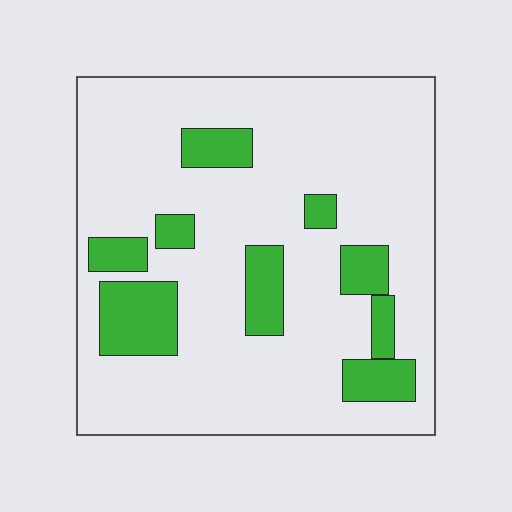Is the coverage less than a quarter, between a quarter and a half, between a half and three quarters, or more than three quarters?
Less than a quarter.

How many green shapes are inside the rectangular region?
9.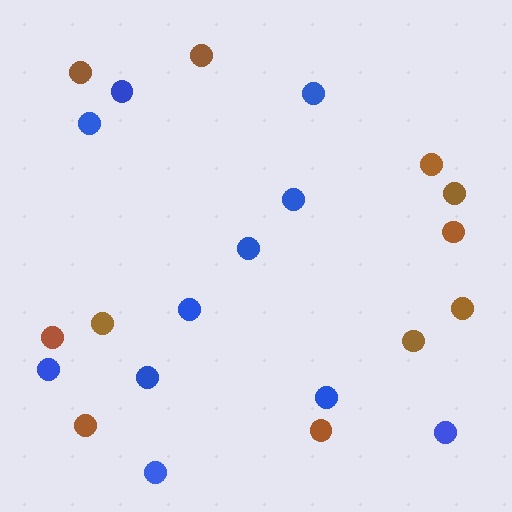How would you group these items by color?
There are 2 groups: one group of brown circles (11) and one group of blue circles (11).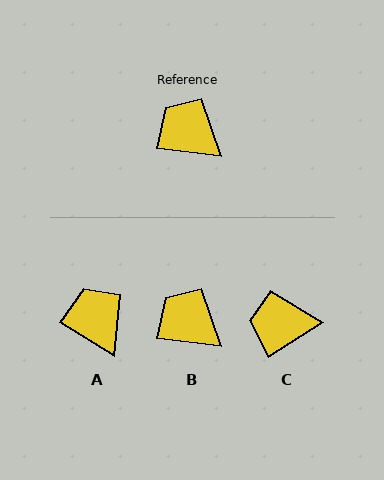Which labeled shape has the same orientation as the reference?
B.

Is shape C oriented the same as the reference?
No, it is off by about 40 degrees.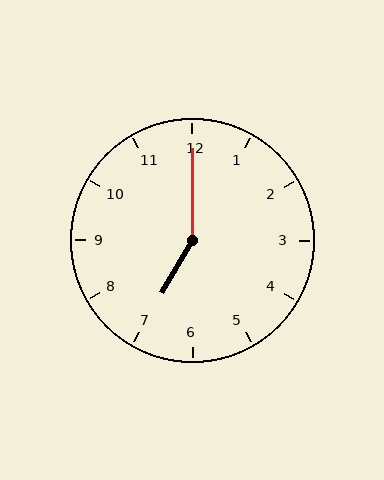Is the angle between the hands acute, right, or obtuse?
It is obtuse.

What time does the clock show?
7:00.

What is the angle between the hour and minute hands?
Approximately 150 degrees.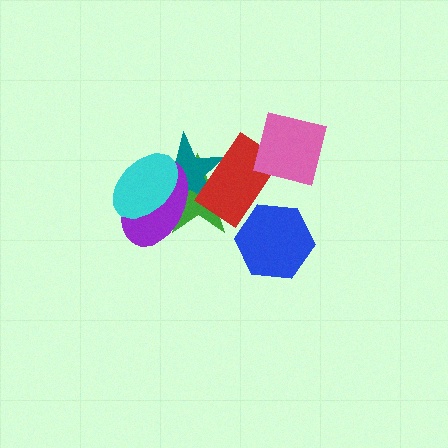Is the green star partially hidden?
Yes, it is partially covered by another shape.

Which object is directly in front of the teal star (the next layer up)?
The purple ellipse is directly in front of the teal star.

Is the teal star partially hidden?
Yes, it is partially covered by another shape.